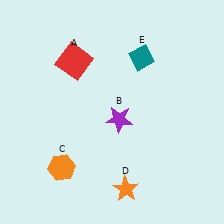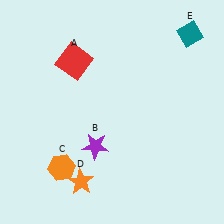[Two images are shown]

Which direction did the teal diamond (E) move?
The teal diamond (E) moved right.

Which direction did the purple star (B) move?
The purple star (B) moved down.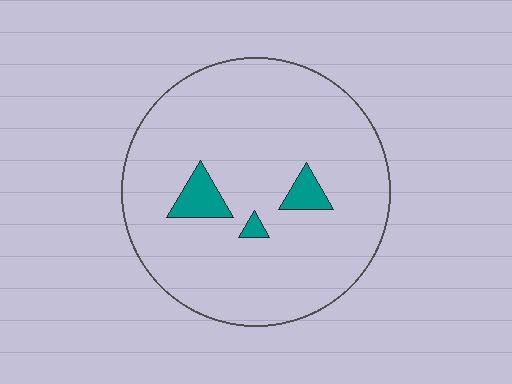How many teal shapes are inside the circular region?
3.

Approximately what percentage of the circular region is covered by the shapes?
Approximately 5%.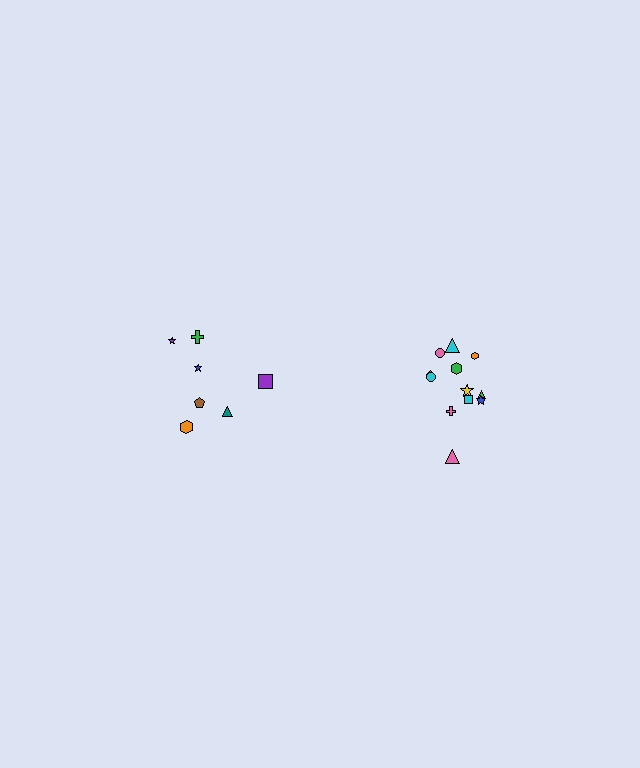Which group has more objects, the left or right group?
The right group.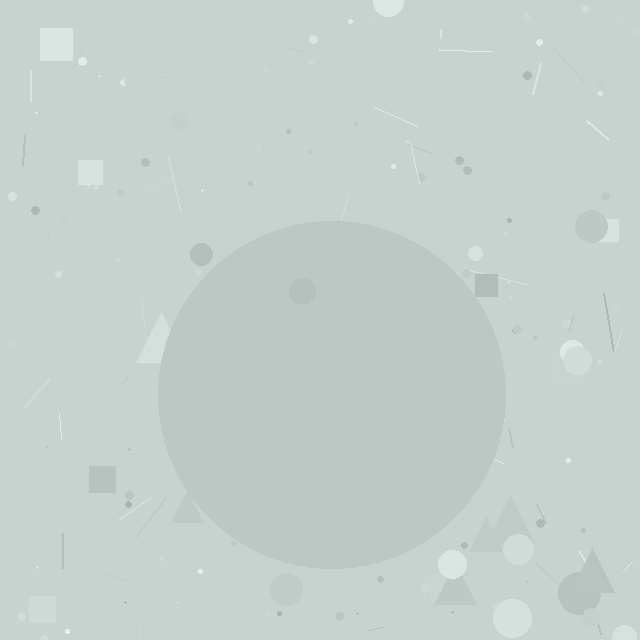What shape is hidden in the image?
A circle is hidden in the image.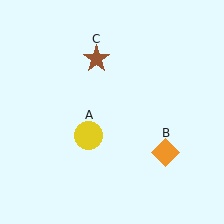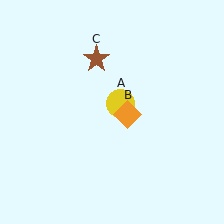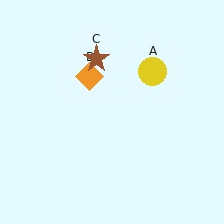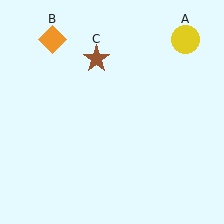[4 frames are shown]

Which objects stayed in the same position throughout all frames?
Brown star (object C) remained stationary.